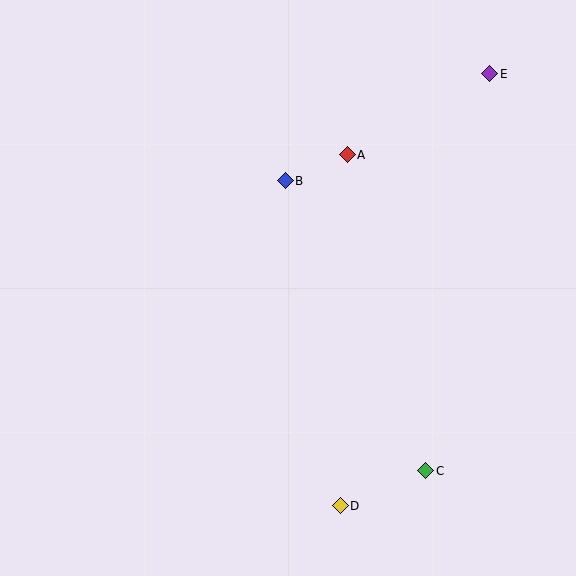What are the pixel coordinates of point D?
Point D is at (340, 506).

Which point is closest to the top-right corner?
Point E is closest to the top-right corner.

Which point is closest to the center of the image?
Point B at (285, 181) is closest to the center.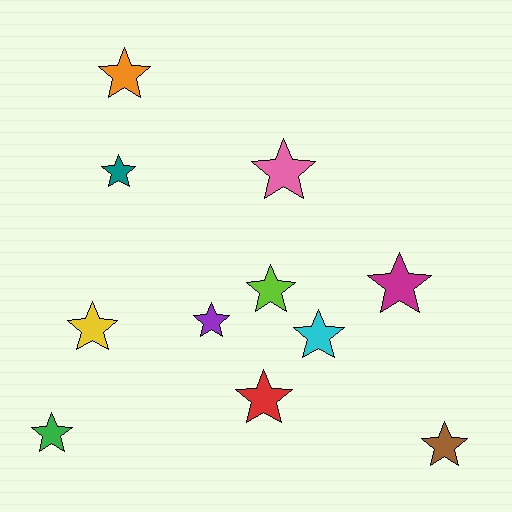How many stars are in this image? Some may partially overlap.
There are 11 stars.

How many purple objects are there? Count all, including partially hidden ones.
There is 1 purple object.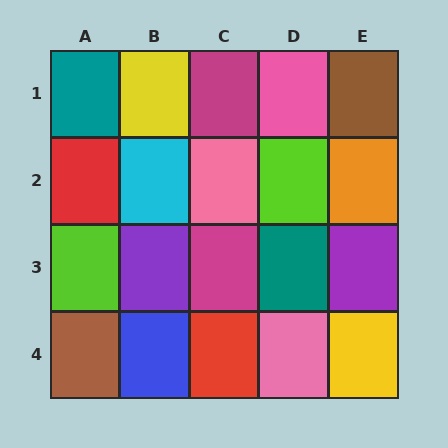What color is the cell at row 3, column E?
Purple.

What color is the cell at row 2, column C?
Pink.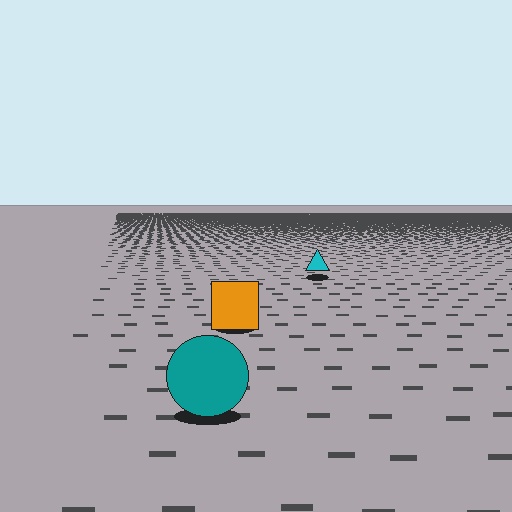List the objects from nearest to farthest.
From nearest to farthest: the teal circle, the orange square, the cyan triangle.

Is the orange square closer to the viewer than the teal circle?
No. The teal circle is closer — you can tell from the texture gradient: the ground texture is coarser near it.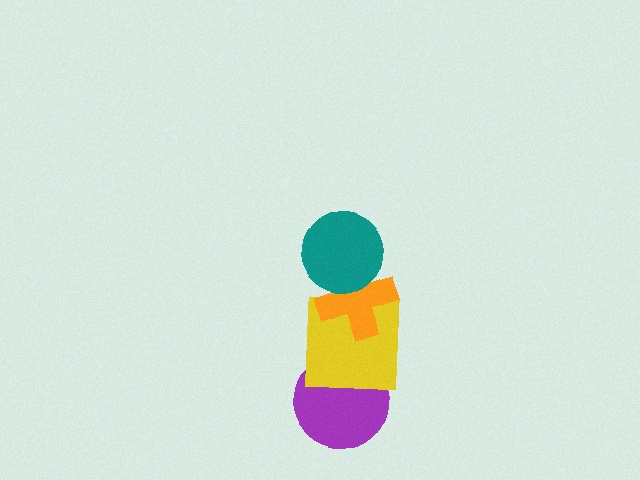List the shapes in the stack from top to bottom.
From top to bottom: the teal circle, the orange cross, the yellow square, the purple circle.